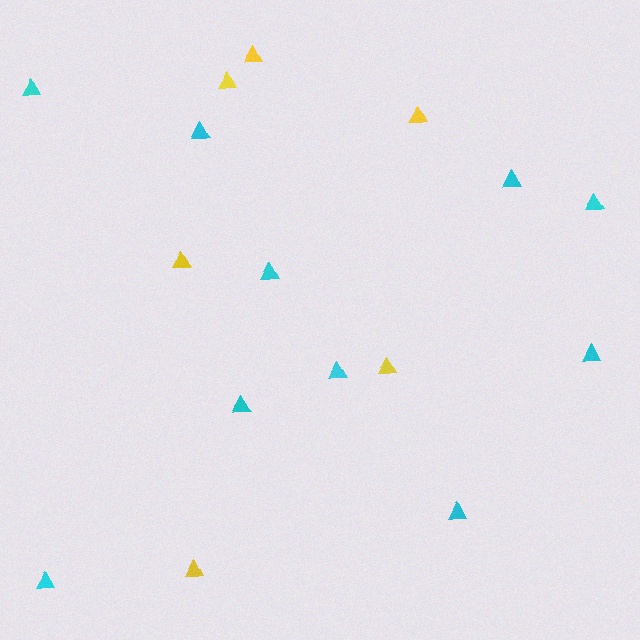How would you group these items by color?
There are 2 groups: one group of cyan triangles (10) and one group of yellow triangles (6).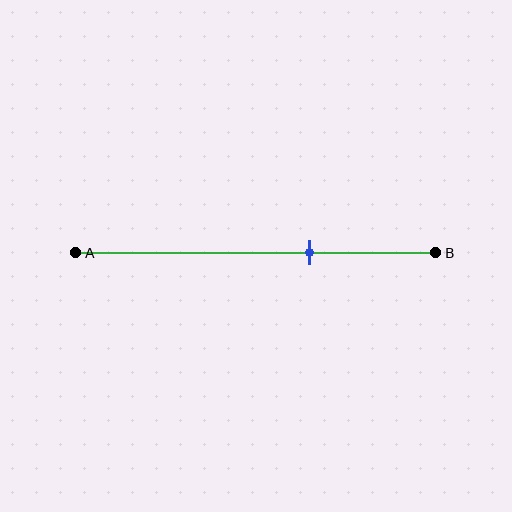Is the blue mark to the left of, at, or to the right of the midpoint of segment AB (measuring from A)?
The blue mark is to the right of the midpoint of segment AB.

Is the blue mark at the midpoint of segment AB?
No, the mark is at about 65% from A, not at the 50% midpoint.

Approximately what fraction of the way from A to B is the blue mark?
The blue mark is approximately 65% of the way from A to B.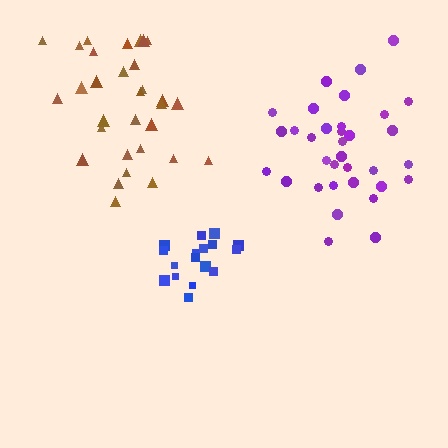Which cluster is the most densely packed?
Blue.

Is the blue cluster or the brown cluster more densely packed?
Blue.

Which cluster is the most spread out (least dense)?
Brown.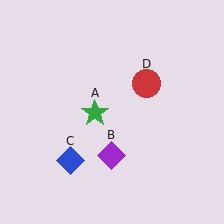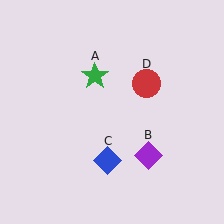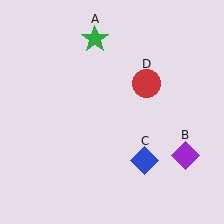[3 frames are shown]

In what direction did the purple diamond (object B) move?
The purple diamond (object B) moved right.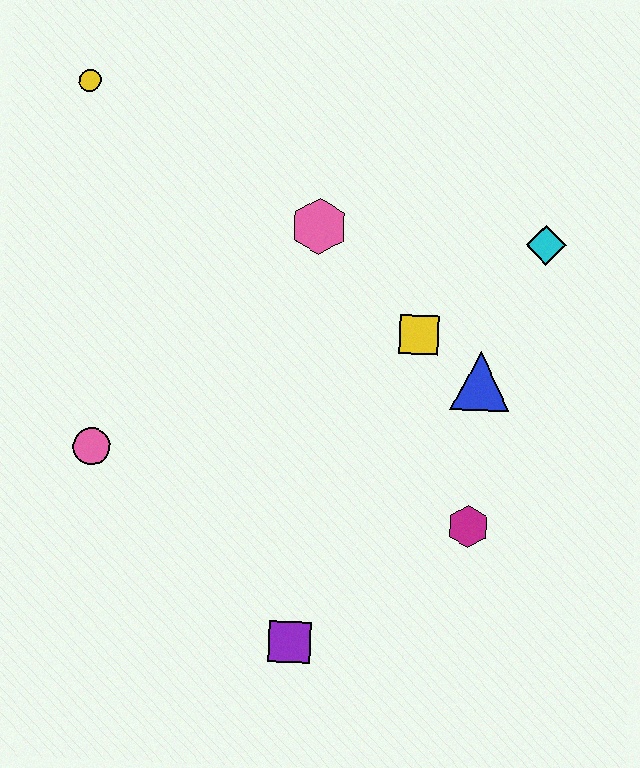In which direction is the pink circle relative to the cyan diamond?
The pink circle is to the left of the cyan diamond.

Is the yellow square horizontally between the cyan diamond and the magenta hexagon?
No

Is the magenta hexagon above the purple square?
Yes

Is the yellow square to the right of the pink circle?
Yes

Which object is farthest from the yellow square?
The yellow circle is farthest from the yellow square.